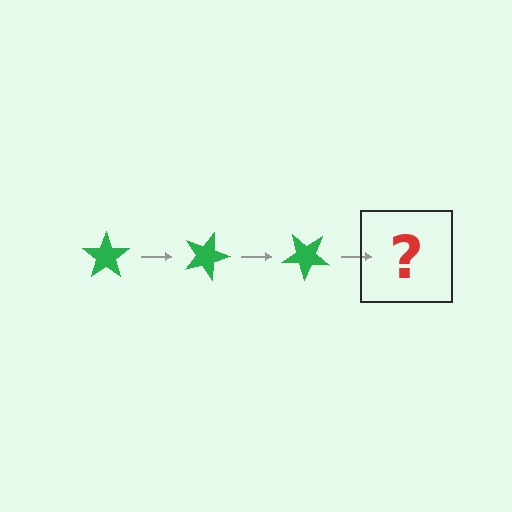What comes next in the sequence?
The next element should be a green star rotated 60 degrees.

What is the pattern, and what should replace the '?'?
The pattern is that the star rotates 20 degrees each step. The '?' should be a green star rotated 60 degrees.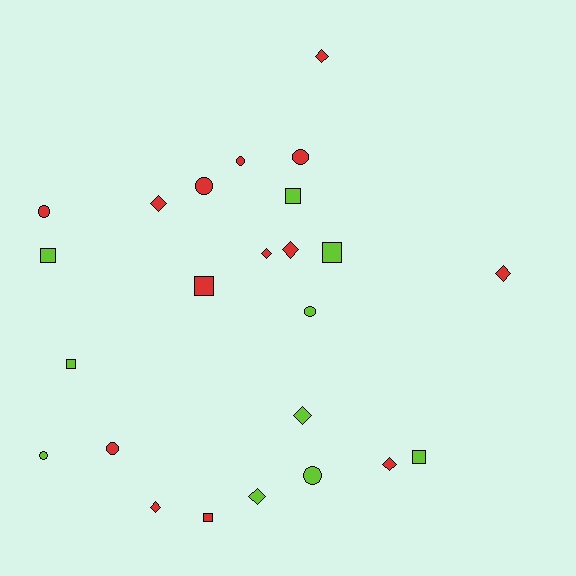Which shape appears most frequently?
Diamond, with 9 objects.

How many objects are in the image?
There are 24 objects.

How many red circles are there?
There are 5 red circles.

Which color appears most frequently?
Red, with 14 objects.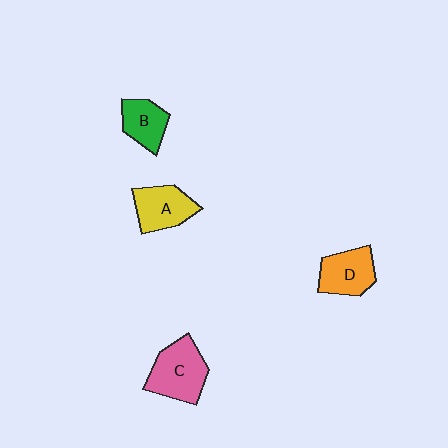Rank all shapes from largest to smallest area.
From largest to smallest: C (pink), A (yellow), D (orange), B (green).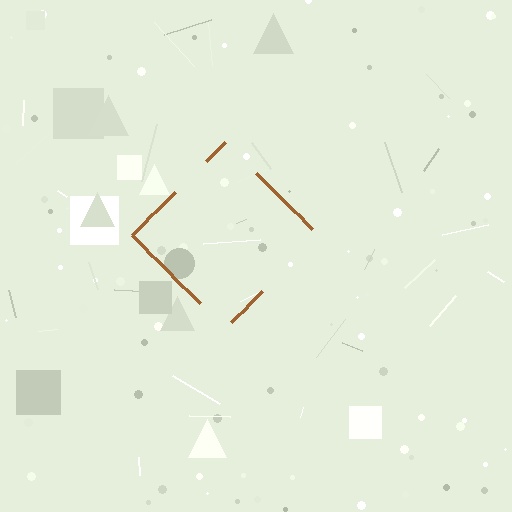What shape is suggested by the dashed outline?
The dashed outline suggests a diamond.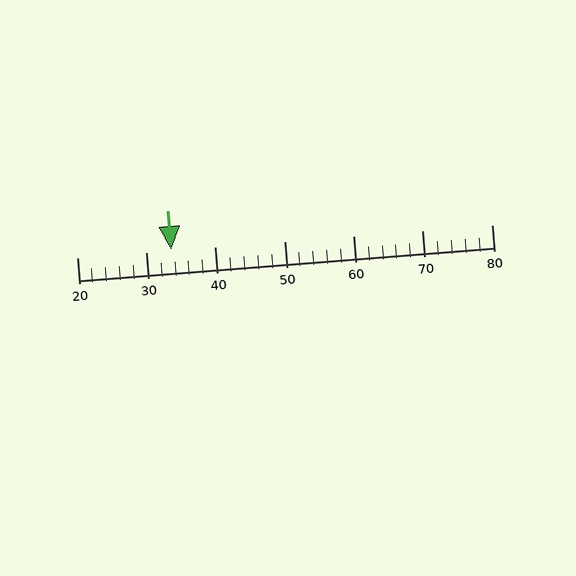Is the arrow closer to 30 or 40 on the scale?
The arrow is closer to 30.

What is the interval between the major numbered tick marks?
The major tick marks are spaced 10 units apart.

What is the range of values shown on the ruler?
The ruler shows values from 20 to 80.